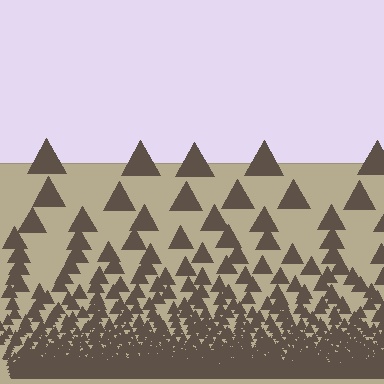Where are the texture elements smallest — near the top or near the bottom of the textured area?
Near the bottom.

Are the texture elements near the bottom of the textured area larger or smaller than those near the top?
Smaller. The gradient is inverted — elements near the bottom are smaller and denser.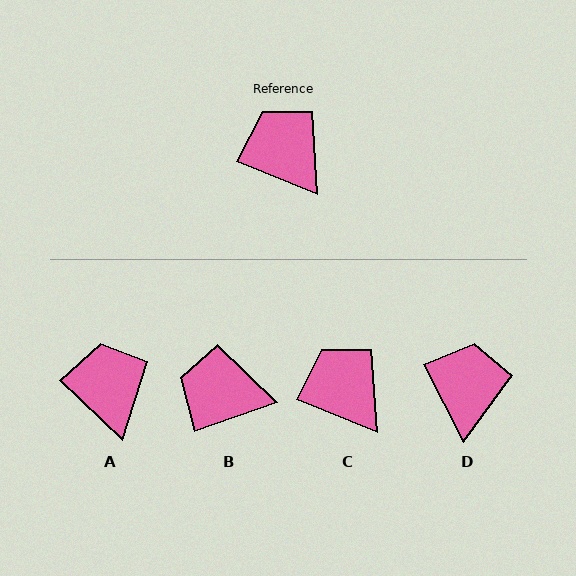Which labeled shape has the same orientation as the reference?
C.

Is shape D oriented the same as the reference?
No, it is off by about 40 degrees.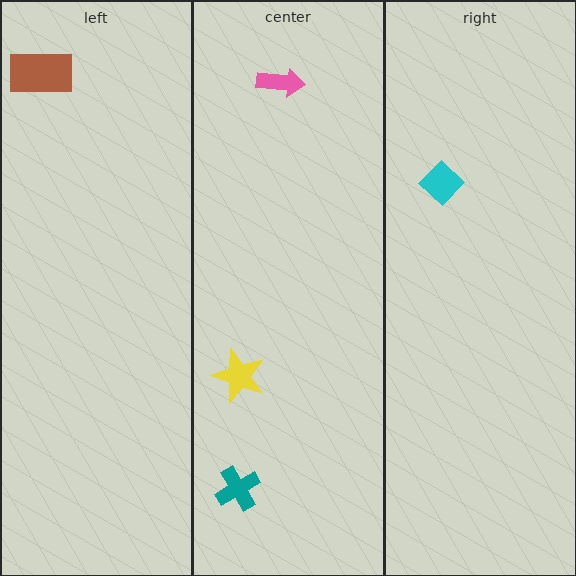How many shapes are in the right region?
1.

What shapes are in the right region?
The cyan diamond.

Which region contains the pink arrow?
The center region.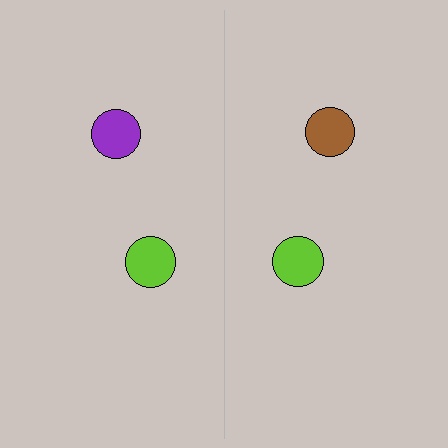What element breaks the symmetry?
The brown circle on the right side breaks the symmetry — its mirror counterpart is purple.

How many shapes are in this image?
There are 4 shapes in this image.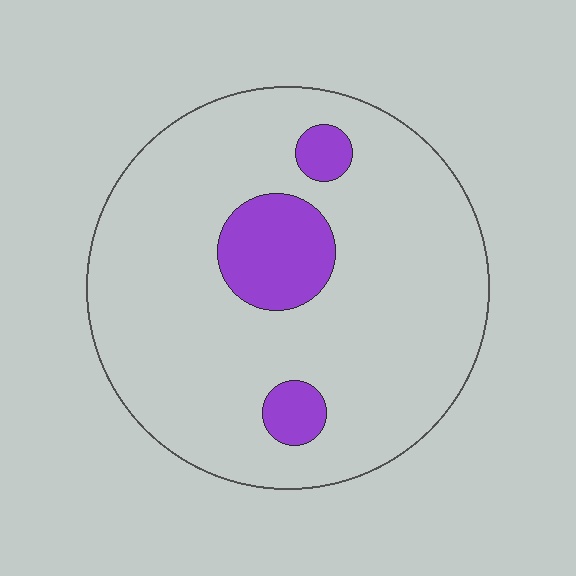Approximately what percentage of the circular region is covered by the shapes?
Approximately 15%.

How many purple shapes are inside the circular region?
3.